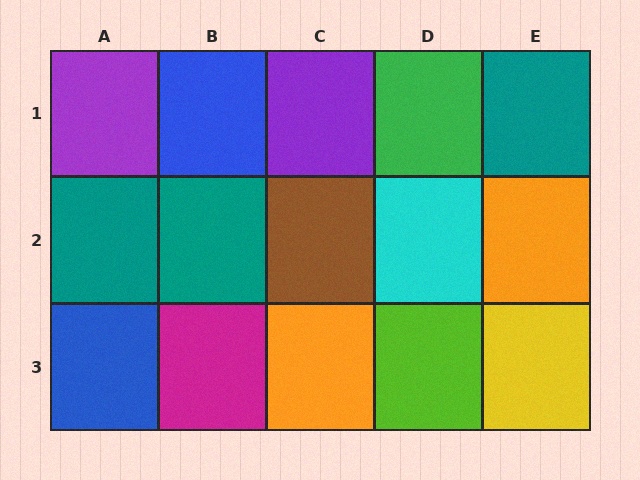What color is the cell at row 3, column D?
Lime.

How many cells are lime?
1 cell is lime.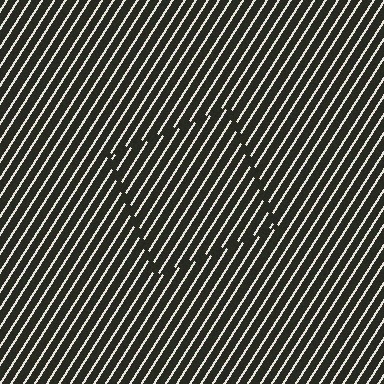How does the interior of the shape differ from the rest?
The interior of the shape contains the same grating, shifted by half a period — the contour is defined by the phase discontinuity where line-ends from the inner and outer gratings abut.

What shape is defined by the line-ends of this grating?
An illusory square. The interior of the shape contains the same grating, shifted by half a period — the contour is defined by the phase discontinuity where line-ends from the inner and outer gratings abut.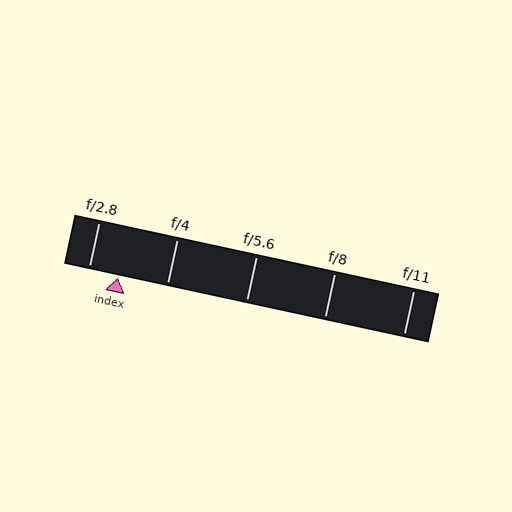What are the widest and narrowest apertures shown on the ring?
The widest aperture shown is f/2.8 and the narrowest is f/11.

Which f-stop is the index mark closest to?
The index mark is closest to f/2.8.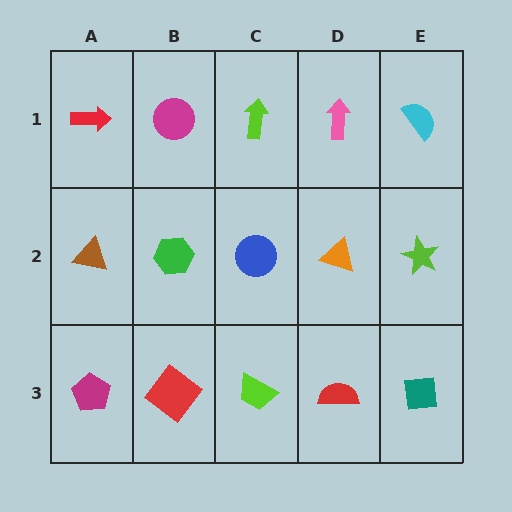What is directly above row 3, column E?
A lime star.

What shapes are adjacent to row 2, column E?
A cyan semicircle (row 1, column E), a teal square (row 3, column E), an orange triangle (row 2, column D).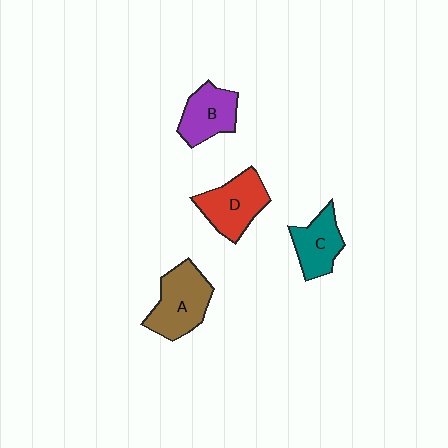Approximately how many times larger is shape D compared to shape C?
Approximately 1.3 times.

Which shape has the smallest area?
Shape C (teal).